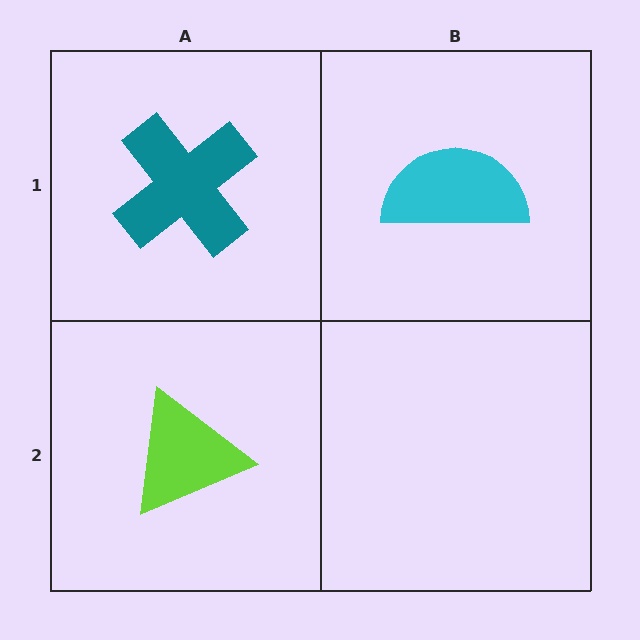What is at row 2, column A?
A lime triangle.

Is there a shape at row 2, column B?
No, that cell is empty.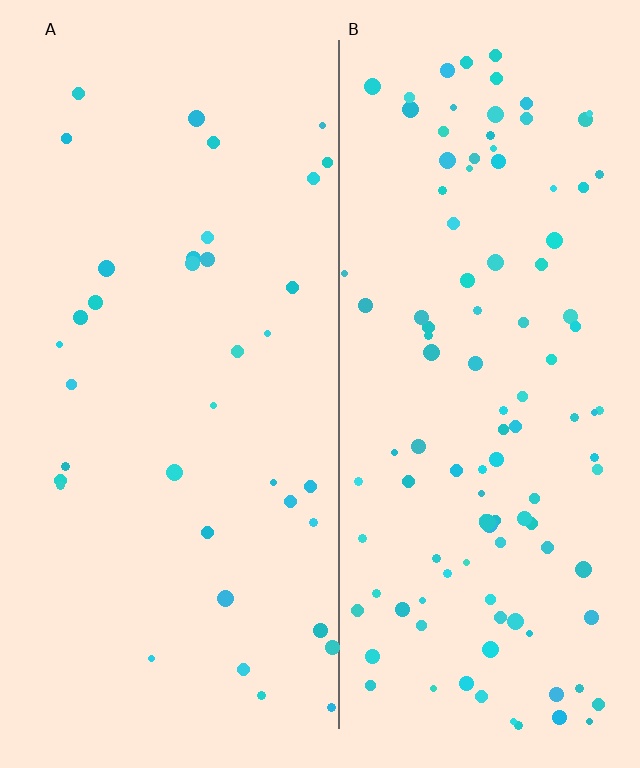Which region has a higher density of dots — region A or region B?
B (the right).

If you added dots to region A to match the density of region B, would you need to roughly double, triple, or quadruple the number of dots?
Approximately triple.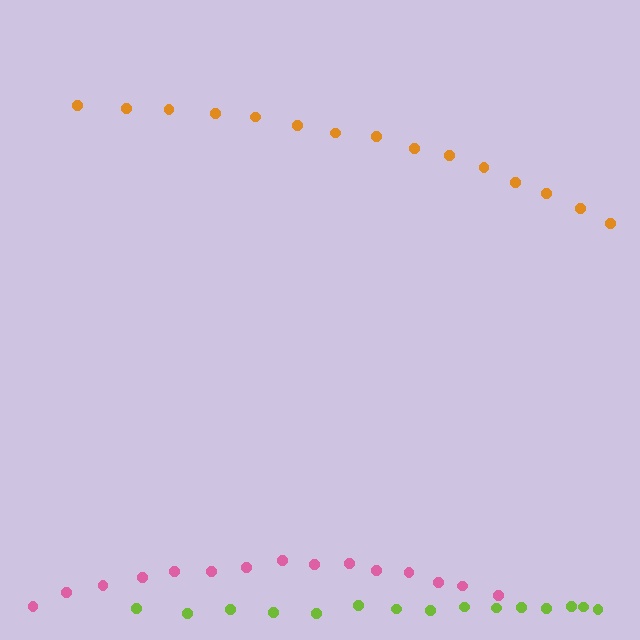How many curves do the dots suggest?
There are 3 distinct paths.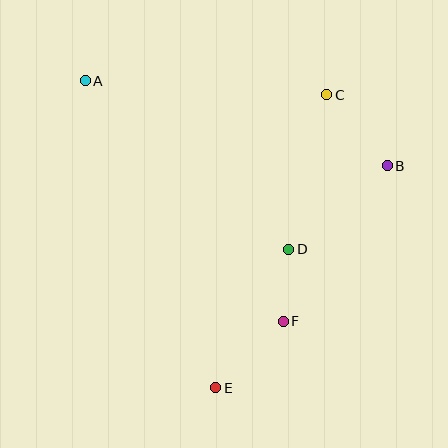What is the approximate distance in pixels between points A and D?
The distance between A and D is approximately 264 pixels.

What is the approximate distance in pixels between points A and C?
The distance between A and C is approximately 242 pixels.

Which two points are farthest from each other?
Points A and E are farthest from each other.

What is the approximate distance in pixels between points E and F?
The distance between E and F is approximately 95 pixels.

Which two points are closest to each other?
Points D and F are closest to each other.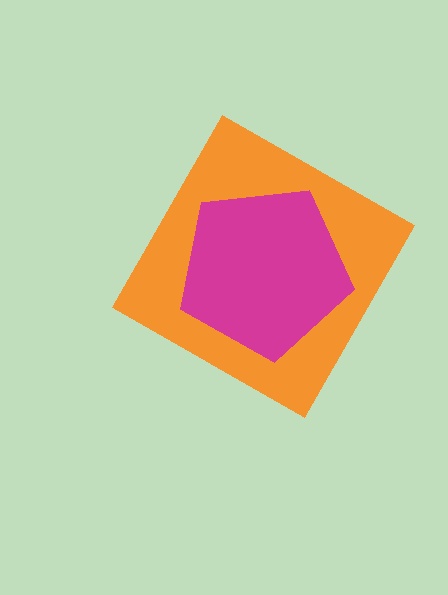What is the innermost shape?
The magenta pentagon.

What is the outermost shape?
The orange diamond.